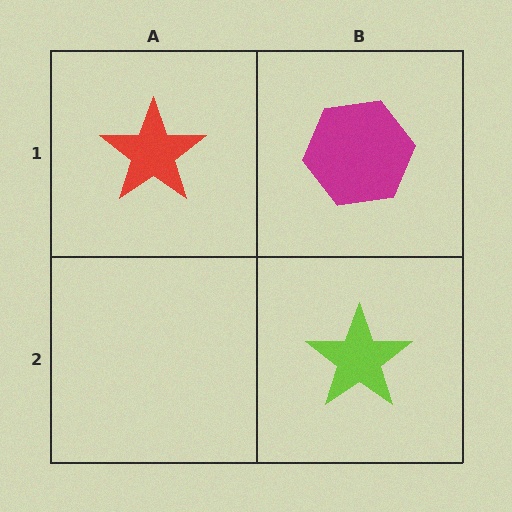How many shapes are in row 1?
2 shapes.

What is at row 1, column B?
A magenta hexagon.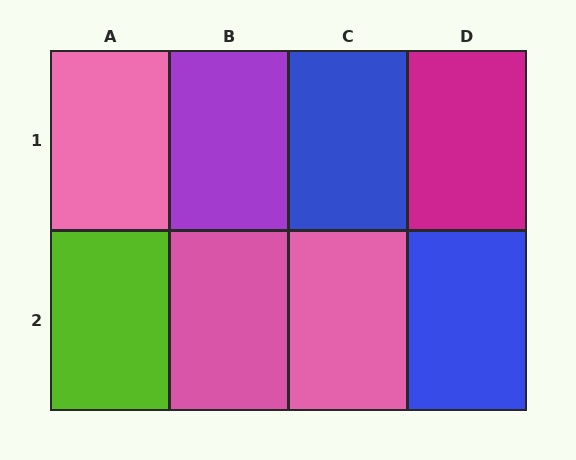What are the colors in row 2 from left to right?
Lime, pink, pink, blue.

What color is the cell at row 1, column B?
Purple.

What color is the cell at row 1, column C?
Blue.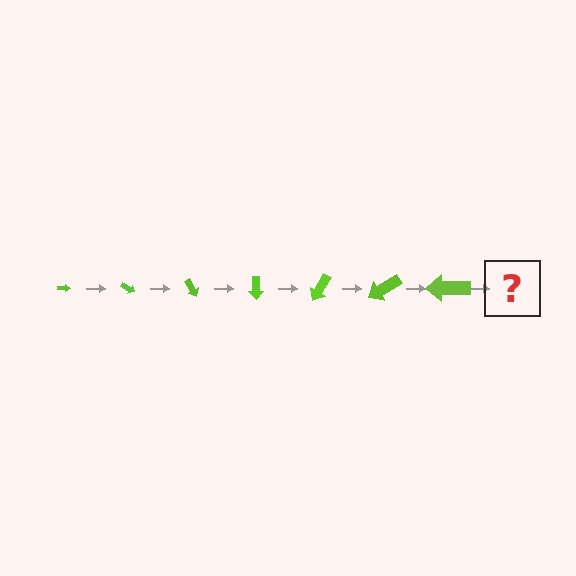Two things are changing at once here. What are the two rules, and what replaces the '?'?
The two rules are that the arrow grows larger each step and it rotates 30 degrees each step. The '?' should be an arrow, larger than the previous one and rotated 210 degrees from the start.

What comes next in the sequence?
The next element should be an arrow, larger than the previous one and rotated 210 degrees from the start.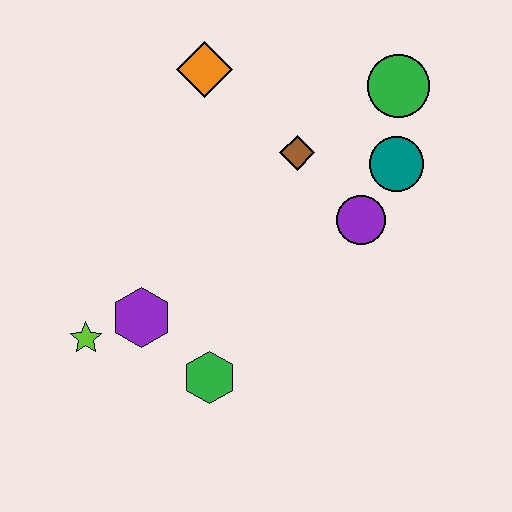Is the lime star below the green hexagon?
No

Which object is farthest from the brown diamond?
The lime star is farthest from the brown diamond.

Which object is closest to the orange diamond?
The brown diamond is closest to the orange diamond.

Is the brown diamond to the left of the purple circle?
Yes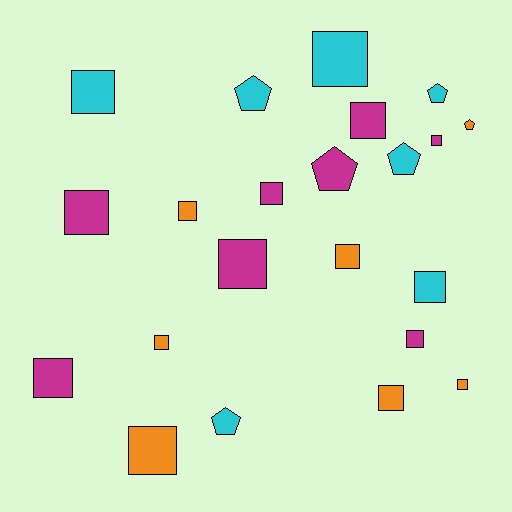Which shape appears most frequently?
Square, with 16 objects.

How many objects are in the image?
There are 22 objects.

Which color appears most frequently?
Magenta, with 8 objects.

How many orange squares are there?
There are 6 orange squares.